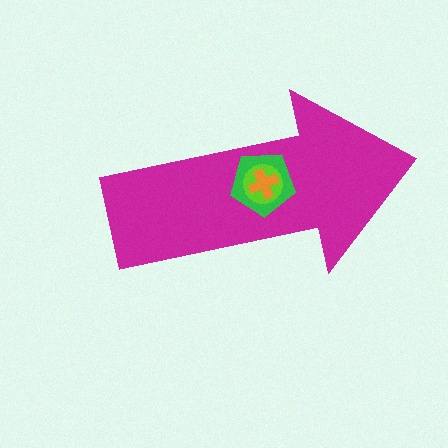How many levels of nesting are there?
4.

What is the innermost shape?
The orange cross.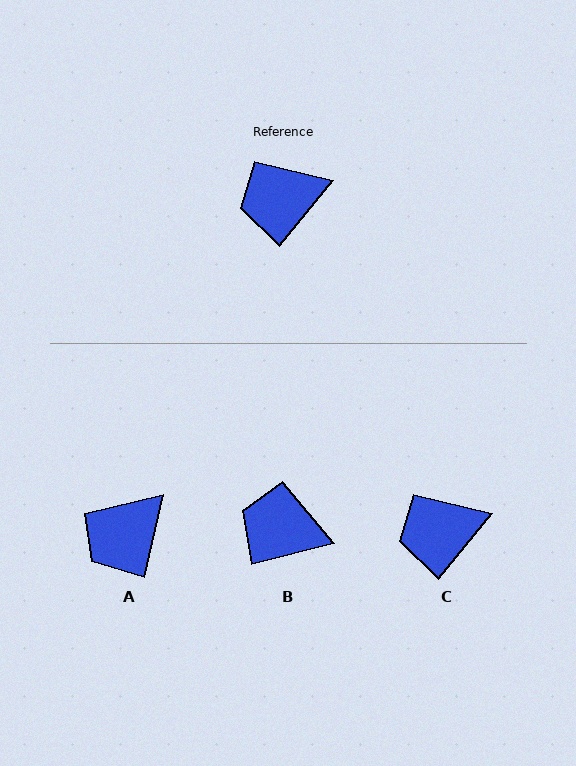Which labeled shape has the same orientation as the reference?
C.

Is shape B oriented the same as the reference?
No, it is off by about 37 degrees.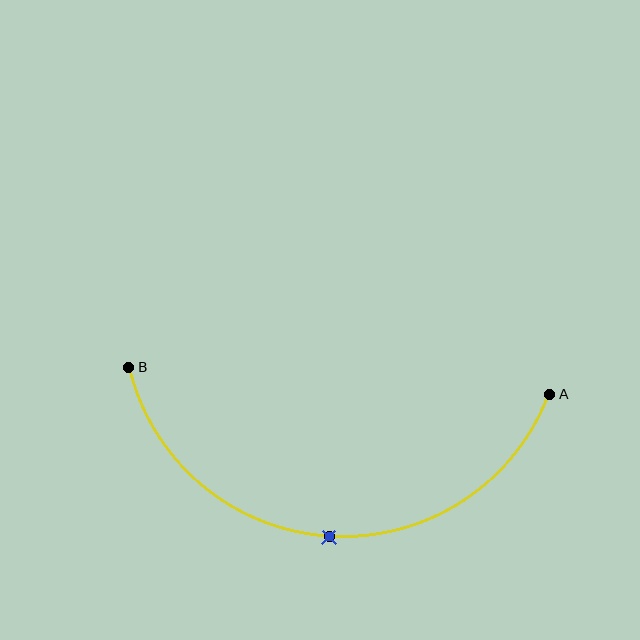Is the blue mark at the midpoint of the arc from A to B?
Yes. The blue mark lies on the arc at equal arc-length from both A and B — it is the arc midpoint.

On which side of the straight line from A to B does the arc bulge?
The arc bulges below the straight line connecting A and B.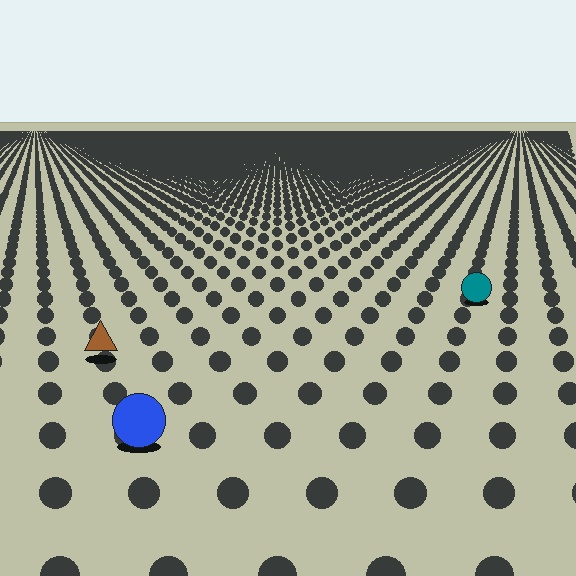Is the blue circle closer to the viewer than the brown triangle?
Yes. The blue circle is closer — you can tell from the texture gradient: the ground texture is coarser near it.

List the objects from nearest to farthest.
From nearest to farthest: the blue circle, the brown triangle, the teal circle.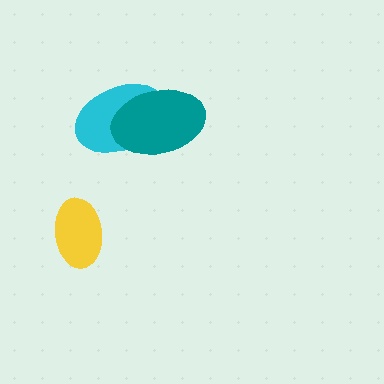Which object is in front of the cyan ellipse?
The teal ellipse is in front of the cyan ellipse.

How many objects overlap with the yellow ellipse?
0 objects overlap with the yellow ellipse.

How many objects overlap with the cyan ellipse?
1 object overlaps with the cyan ellipse.